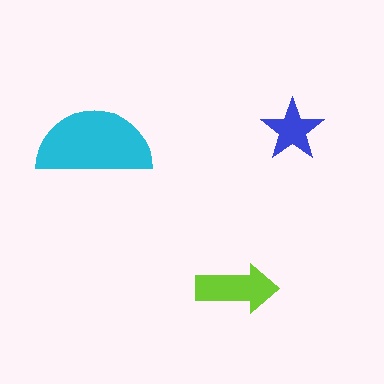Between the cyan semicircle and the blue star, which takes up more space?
The cyan semicircle.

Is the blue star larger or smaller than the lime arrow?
Smaller.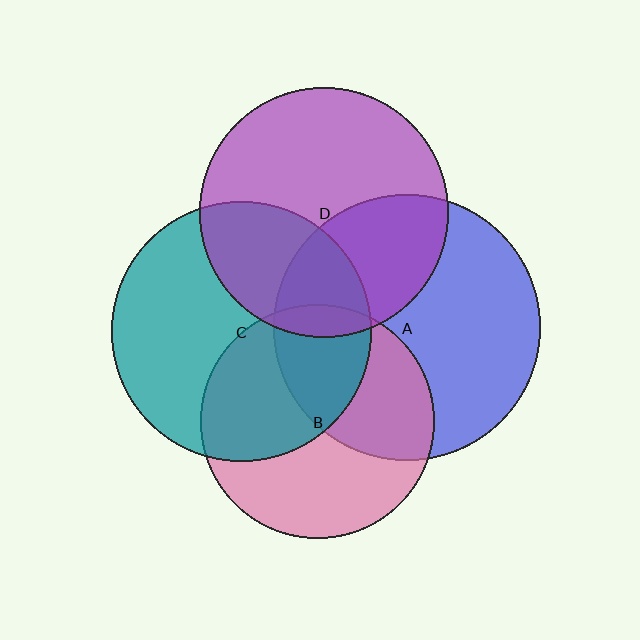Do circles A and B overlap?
Yes.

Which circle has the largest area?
Circle A (blue).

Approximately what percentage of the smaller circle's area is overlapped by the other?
Approximately 40%.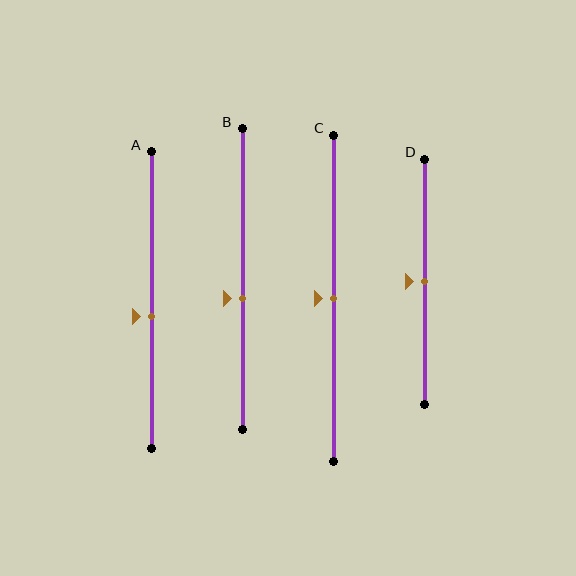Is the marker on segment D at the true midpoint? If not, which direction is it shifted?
Yes, the marker on segment D is at the true midpoint.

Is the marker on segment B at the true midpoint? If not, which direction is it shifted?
No, the marker on segment B is shifted downward by about 7% of the segment length.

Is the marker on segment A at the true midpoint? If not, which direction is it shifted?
No, the marker on segment A is shifted downward by about 5% of the segment length.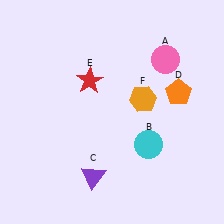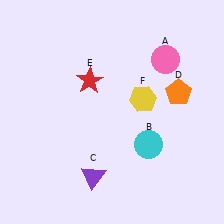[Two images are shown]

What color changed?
The hexagon (F) changed from orange in Image 1 to yellow in Image 2.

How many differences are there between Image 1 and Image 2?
There is 1 difference between the two images.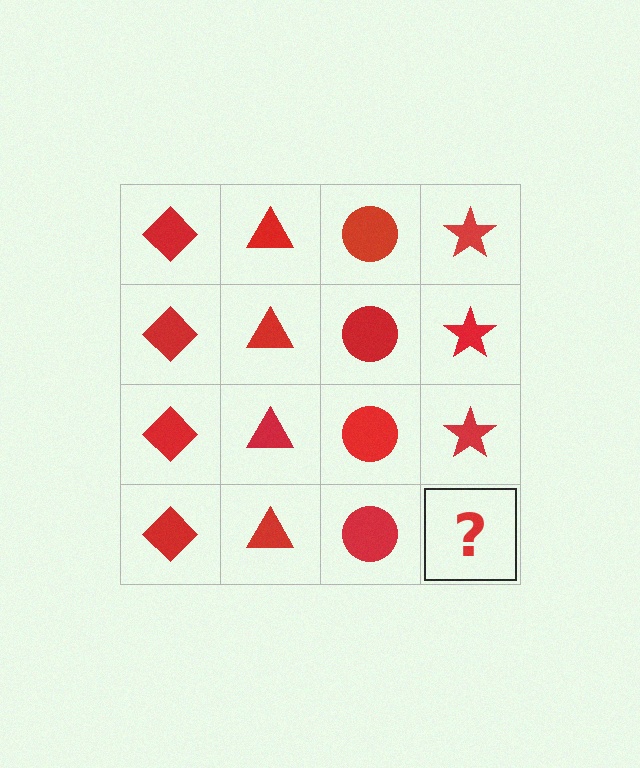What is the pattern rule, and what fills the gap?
The rule is that each column has a consistent shape. The gap should be filled with a red star.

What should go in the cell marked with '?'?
The missing cell should contain a red star.